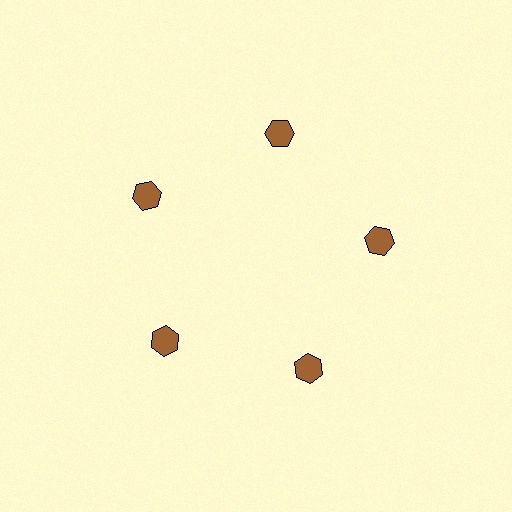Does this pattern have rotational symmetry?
Yes, this pattern has 5-fold rotational symmetry. It looks the same after rotating 72 degrees around the center.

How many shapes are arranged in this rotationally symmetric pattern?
There are 5 shapes, arranged in 5 groups of 1.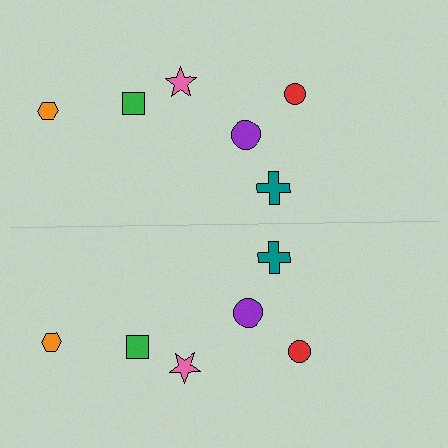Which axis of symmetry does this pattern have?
The pattern has a horizontal axis of symmetry running through the center of the image.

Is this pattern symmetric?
Yes, this pattern has bilateral (reflection) symmetry.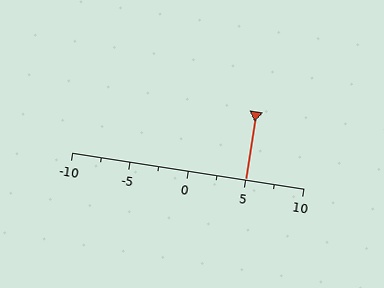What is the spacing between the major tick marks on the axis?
The major ticks are spaced 5 apart.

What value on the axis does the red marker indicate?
The marker indicates approximately 5.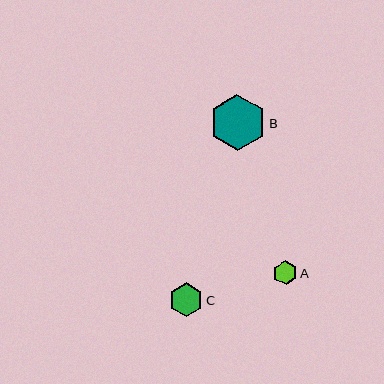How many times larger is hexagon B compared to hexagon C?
Hexagon B is approximately 1.7 times the size of hexagon C.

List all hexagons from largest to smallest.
From largest to smallest: B, C, A.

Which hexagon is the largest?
Hexagon B is the largest with a size of approximately 56 pixels.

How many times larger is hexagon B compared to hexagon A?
Hexagon B is approximately 2.3 times the size of hexagon A.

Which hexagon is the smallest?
Hexagon A is the smallest with a size of approximately 24 pixels.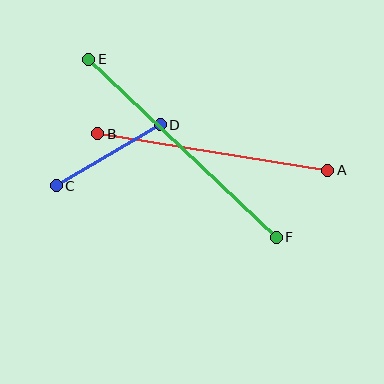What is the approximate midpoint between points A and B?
The midpoint is at approximately (213, 152) pixels.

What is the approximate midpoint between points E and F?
The midpoint is at approximately (183, 148) pixels.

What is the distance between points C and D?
The distance is approximately 121 pixels.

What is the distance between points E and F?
The distance is approximately 258 pixels.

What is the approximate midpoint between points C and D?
The midpoint is at approximately (108, 155) pixels.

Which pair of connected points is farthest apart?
Points E and F are farthest apart.